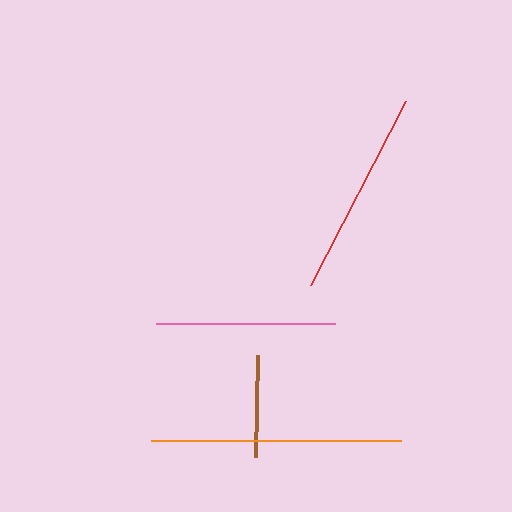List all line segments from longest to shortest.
From longest to shortest: orange, red, pink, brown.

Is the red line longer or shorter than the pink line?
The red line is longer than the pink line.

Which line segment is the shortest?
The brown line is the shortest at approximately 102 pixels.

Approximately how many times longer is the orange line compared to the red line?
The orange line is approximately 1.2 times the length of the red line.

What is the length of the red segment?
The red segment is approximately 207 pixels long.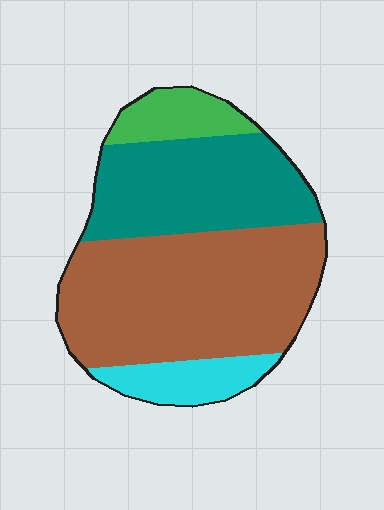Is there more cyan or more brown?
Brown.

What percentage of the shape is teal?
Teal takes up about one third (1/3) of the shape.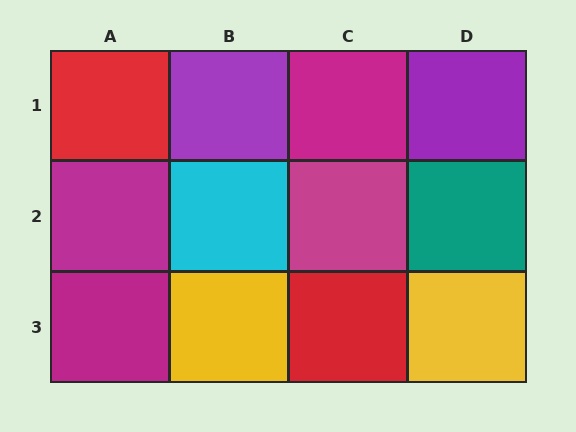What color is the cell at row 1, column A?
Red.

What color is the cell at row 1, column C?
Magenta.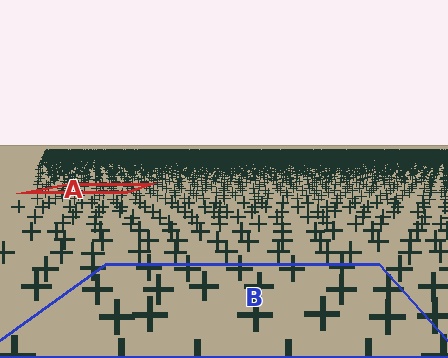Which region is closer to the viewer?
Region B is closer. The texture elements there are larger and more spread out.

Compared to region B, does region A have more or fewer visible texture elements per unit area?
Region A has more texture elements per unit area — they are packed more densely because it is farther away.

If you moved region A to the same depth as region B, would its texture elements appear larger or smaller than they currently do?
They would appear larger. At a closer depth, the same texture elements are projected at a bigger on-screen size.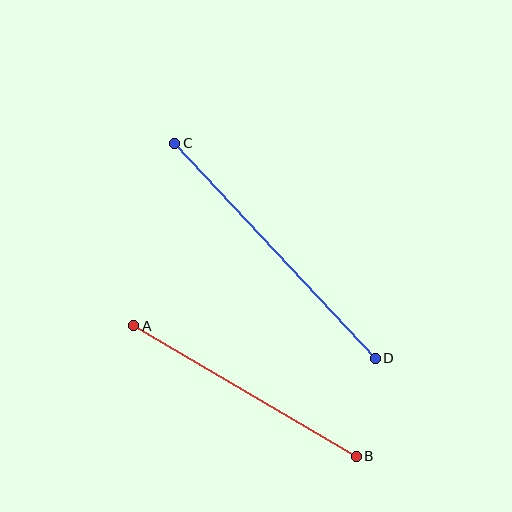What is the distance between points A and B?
The distance is approximately 258 pixels.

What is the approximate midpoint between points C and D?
The midpoint is at approximately (275, 251) pixels.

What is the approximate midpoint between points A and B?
The midpoint is at approximately (245, 391) pixels.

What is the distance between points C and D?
The distance is approximately 294 pixels.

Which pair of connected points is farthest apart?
Points C and D are farthest apart.